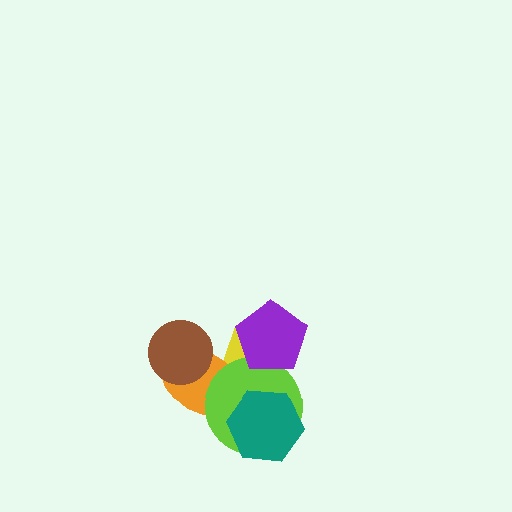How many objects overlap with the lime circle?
4 objects overlap with the lime circle.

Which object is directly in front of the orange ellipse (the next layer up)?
The lime circle is directly in front of the orange ellipse.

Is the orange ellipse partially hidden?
Yes, it is partially covered by another shape.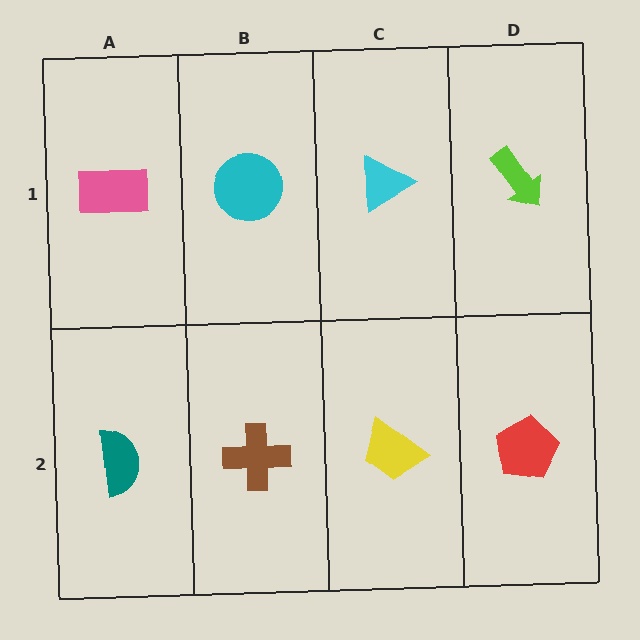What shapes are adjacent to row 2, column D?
A lime arrow (row 1, column D), a yellow trapezoid (row 2, column C).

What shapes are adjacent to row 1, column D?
A red pentagon (row 2, column D), a cyan triangle (row 1, column C).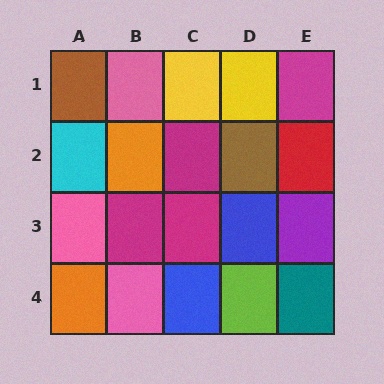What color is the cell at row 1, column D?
Yellow.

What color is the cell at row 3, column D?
Blue.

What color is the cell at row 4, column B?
Pink.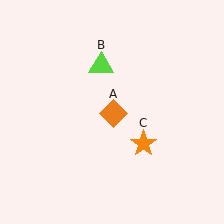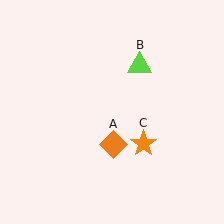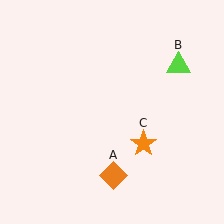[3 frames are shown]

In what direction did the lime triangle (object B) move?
The lime triangle (object B) moved right.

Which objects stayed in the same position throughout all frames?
Orange star (object C) remained stationary.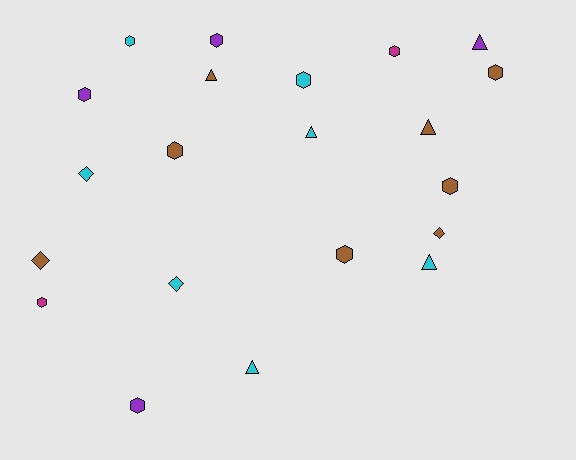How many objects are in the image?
There are 21 objects.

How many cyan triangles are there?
There are 3 cyan triangles.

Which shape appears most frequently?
Hexagon, with 11 objects.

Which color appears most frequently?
Brown, with 8 objects.